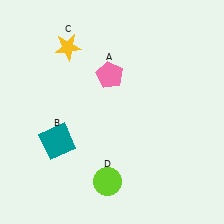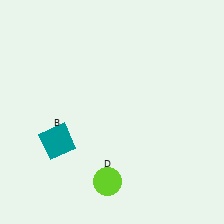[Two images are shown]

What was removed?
The pink pentagon (A), the yellow star (C) were removed in Image 2.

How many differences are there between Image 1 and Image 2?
There are 2 differences between the two images.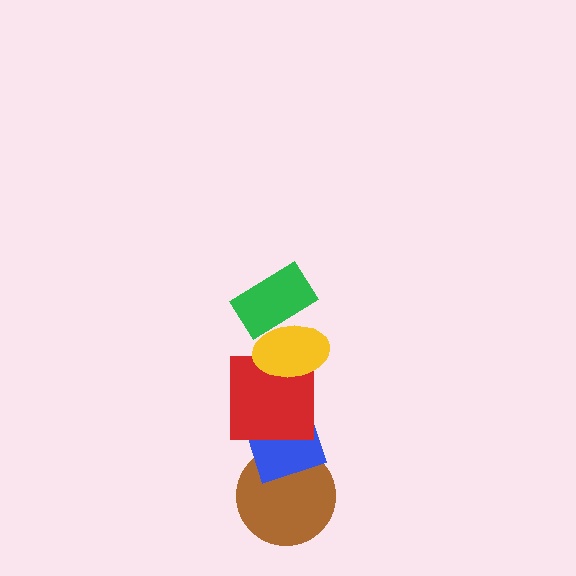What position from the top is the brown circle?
The brown circle is 5th from the top.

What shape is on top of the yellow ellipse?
The green rectangle is on top of the yellow ellipse.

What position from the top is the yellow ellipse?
The yellow ellipse is 2nd from the top.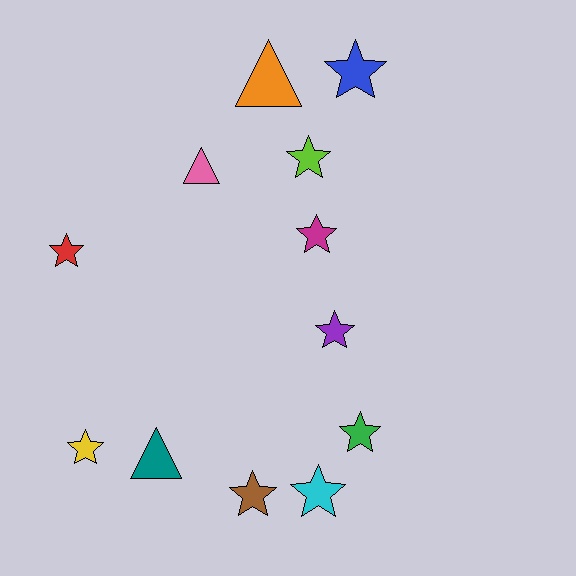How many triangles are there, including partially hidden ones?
There are 3 triangles.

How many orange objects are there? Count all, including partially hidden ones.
There is 1 orange object.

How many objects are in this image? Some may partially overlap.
There are 12 objects.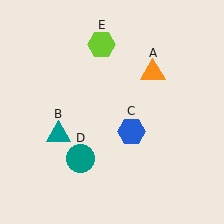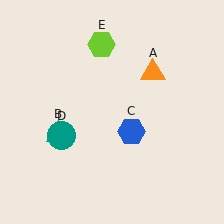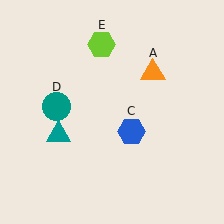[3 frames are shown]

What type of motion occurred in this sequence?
The teal circle (object D) rotated clockwise around the center of the scene.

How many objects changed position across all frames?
1 object changed position: teal circle (object D).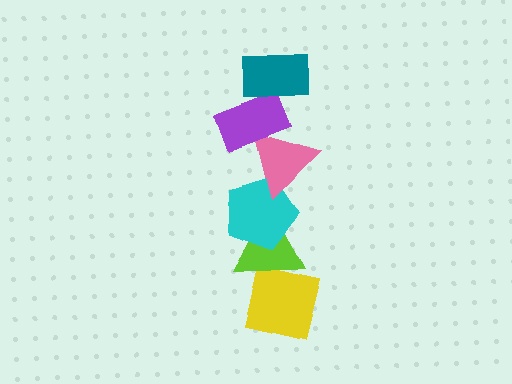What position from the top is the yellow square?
The yellow square is 6th from the top.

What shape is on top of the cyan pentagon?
The pink triangle is on top of the cyan pentagon.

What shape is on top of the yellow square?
The lime triangle is on top of the yellow square.